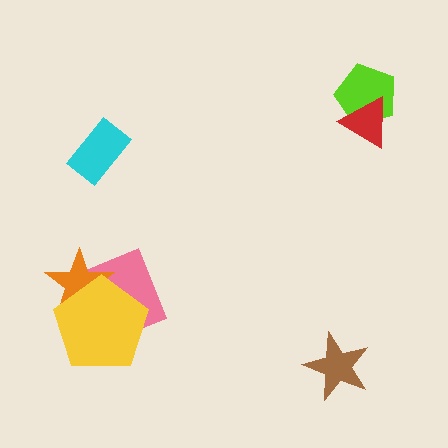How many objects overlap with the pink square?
2 objects overlap with the pink square.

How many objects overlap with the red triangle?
1 object overlaps with the red triangle.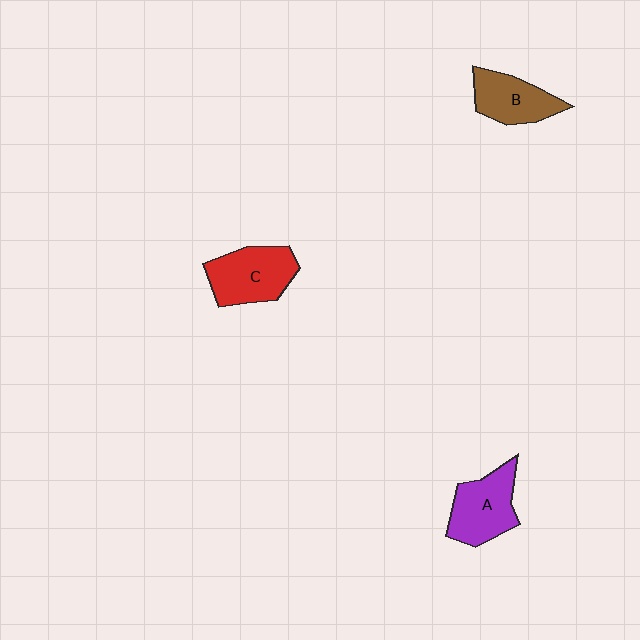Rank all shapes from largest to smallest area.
From largest to smallest: C (red), A (purple), B (brown).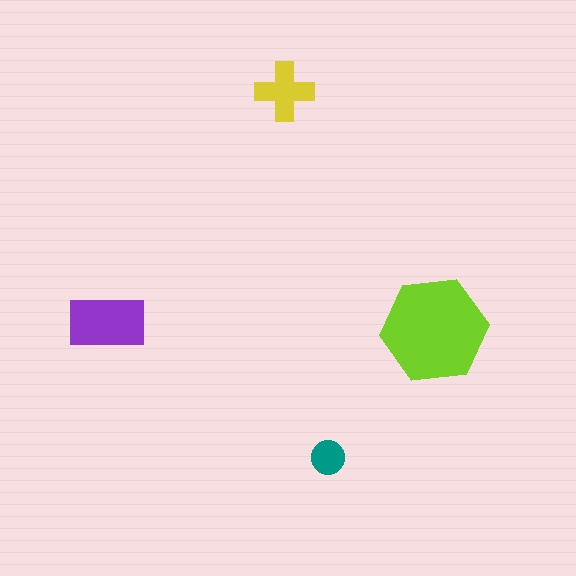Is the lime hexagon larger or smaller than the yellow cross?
Larger.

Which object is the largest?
The lime hexagon.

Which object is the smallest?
The teal circle.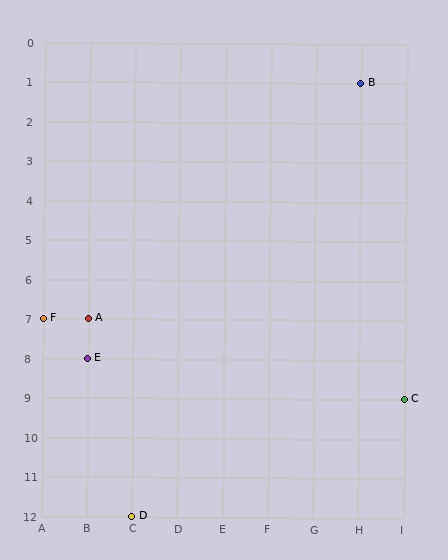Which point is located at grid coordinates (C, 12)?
Point D is at (C, 12).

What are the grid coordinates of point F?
Point F is at grid coordinates (A, 7).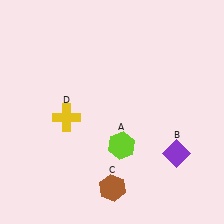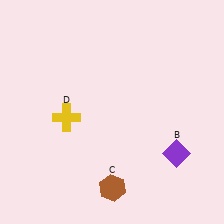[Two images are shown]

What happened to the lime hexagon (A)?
The lime hexagon (A) was removed in Image 2. It was in the bottom-right area of Image 1.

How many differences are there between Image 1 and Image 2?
There is 1 difference between the two images.